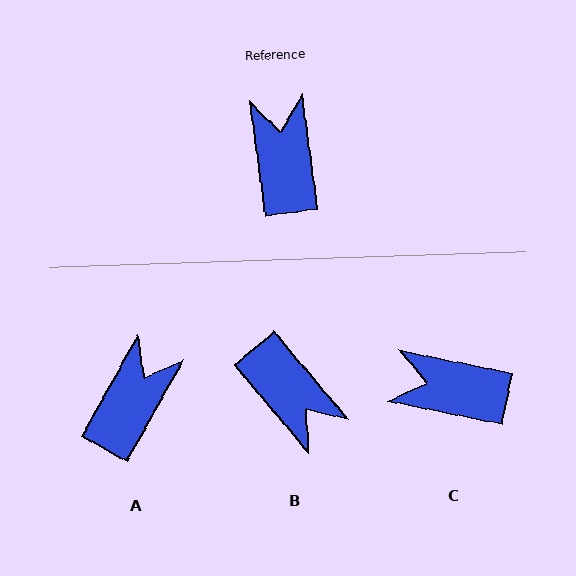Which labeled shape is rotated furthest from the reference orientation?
B, about 147 degrees away.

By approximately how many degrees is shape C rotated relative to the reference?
Approximately 71 degrees counter-clockwise.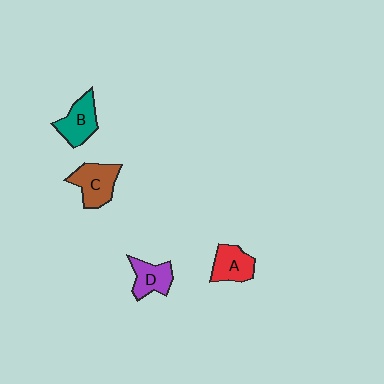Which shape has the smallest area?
Shape D (purple).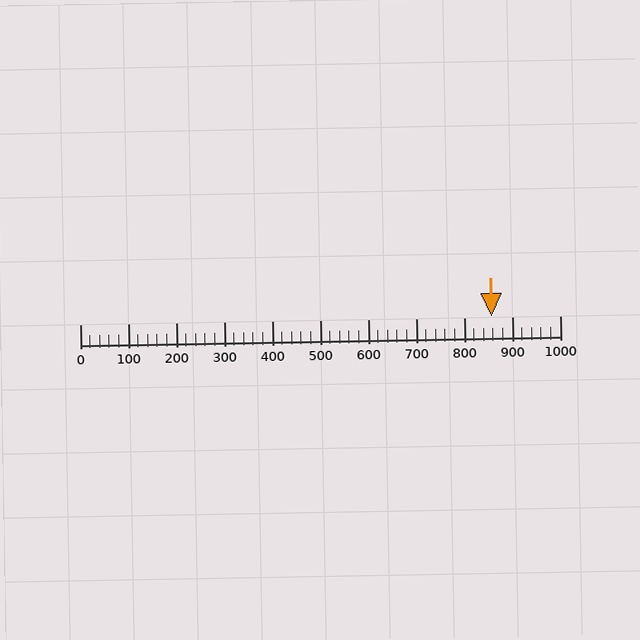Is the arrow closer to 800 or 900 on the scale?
The arrow is closer to 900.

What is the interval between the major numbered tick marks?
The major tick marks are spaced 100 units apart.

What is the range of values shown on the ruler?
The ruler shows values from 0 to 1000.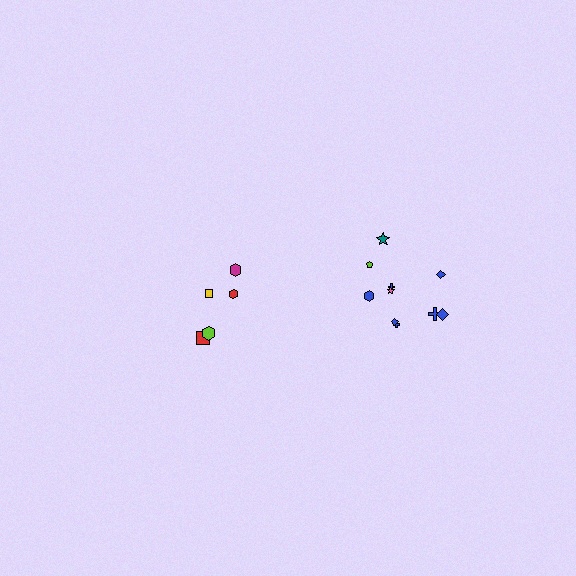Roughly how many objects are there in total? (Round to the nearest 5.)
Roughly 15 objects in total.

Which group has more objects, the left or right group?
The right group.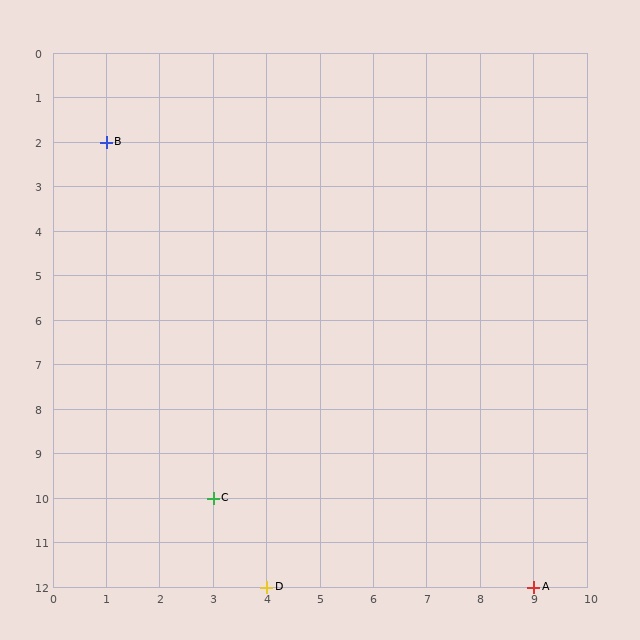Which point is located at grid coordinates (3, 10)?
Point C is at (3, 10).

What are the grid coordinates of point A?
Point A is at grid coordinates (9, 12).